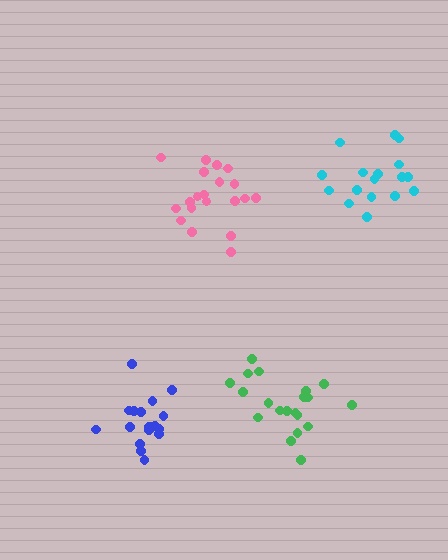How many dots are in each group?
Group 1: 20 dots, Group 2: 20 dots, Group 3: 20 dots, Group 4: 17 dots (77 total).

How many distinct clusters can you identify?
There are 4 distinct clusters.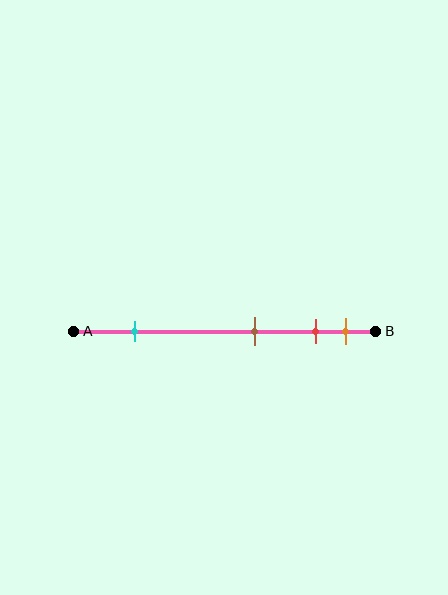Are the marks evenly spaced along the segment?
No, the marks are not evenly spaced.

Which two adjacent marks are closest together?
The red and orange marks are the closest adjacent pair.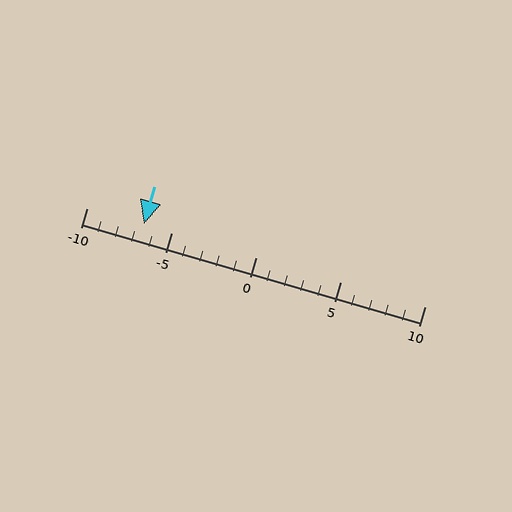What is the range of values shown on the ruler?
The ruler shows values from -10 to 10.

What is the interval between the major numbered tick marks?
The major tick marks are spaced 5 units apart.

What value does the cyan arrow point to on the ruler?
The cyan arrow points to approximately -7.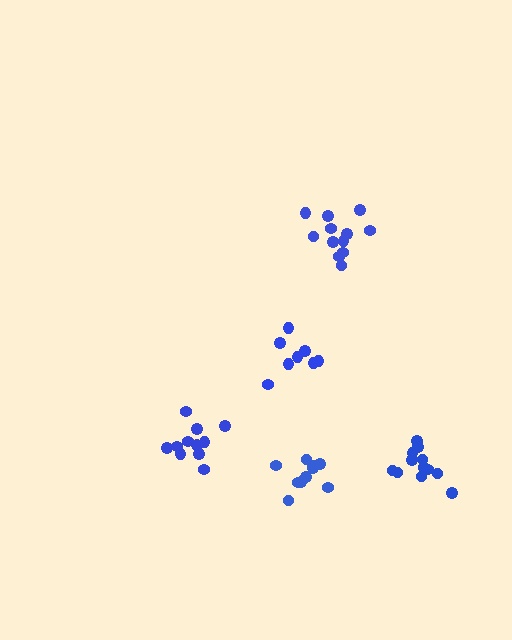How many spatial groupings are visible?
There are 5 spatial groupings.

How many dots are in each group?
Group 1: 8 dots, Group 2: 10 dots, Group 3: 12 dots, Group 4: 12 dots, Group 5: 11 dots (53 total).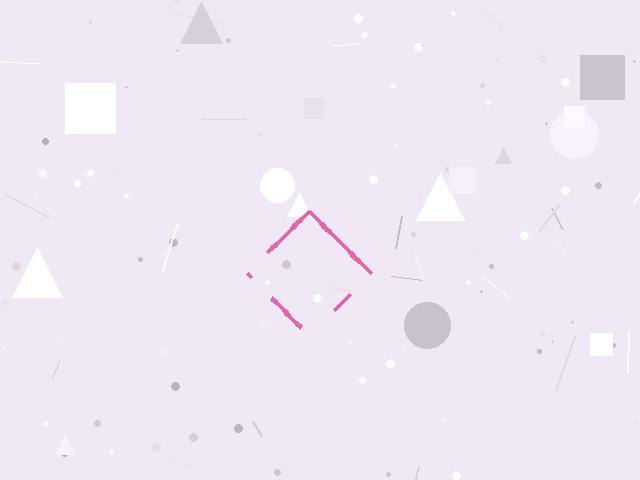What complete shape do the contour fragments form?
The contour fragments form a diamond.